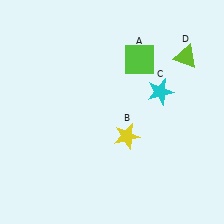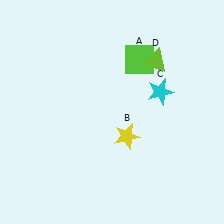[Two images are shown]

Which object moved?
The lime triangle (D) moved left.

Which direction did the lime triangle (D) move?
The lime triangle (D) moved left.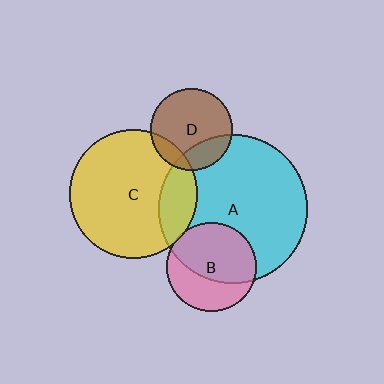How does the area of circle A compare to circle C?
Approximately 1.3 times.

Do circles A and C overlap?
Yes.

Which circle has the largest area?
Circle A (cyan).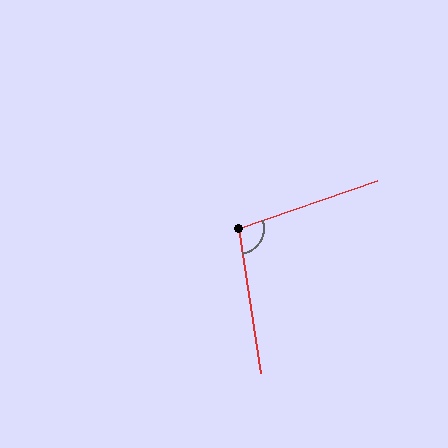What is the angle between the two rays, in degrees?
Approximately 101 degrees.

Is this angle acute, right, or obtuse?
It is obtuse.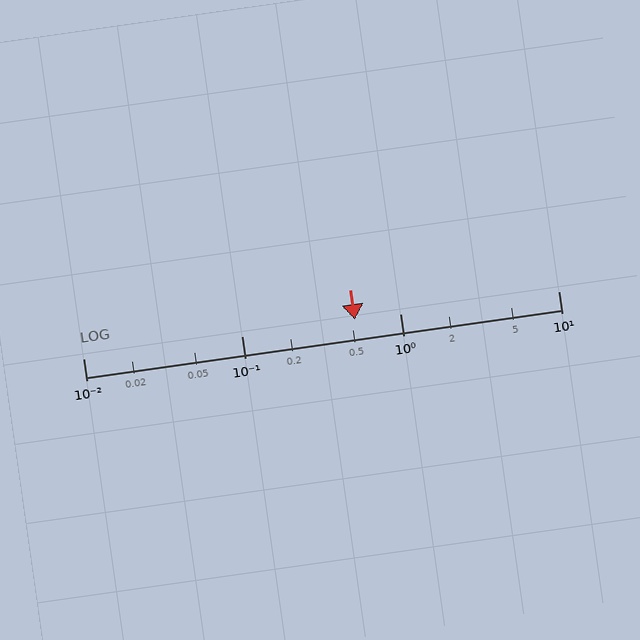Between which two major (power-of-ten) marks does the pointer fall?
The pointer is between 0.1 and 1.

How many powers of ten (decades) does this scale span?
The scale spans 3 decades, from 0.01 to 10.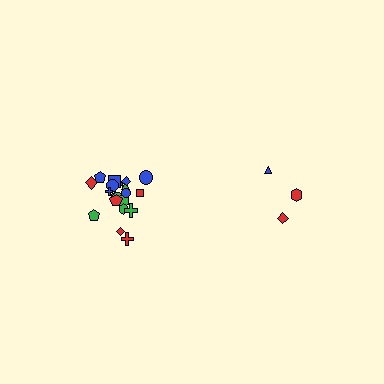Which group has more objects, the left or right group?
The left group.